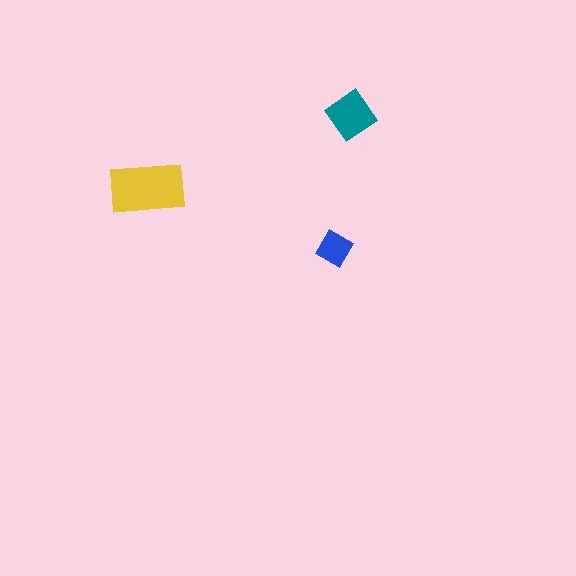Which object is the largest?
The yellow rectangle.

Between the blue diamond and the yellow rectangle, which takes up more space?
The yellow rectangle.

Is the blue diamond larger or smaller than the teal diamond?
Smaller.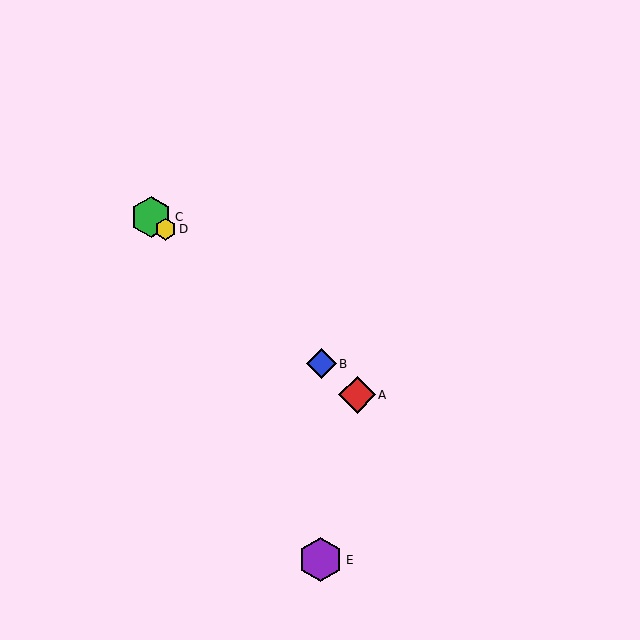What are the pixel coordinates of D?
Object D is at (165, 229).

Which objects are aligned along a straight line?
Objects A, B, C, D are aligned along a straight line.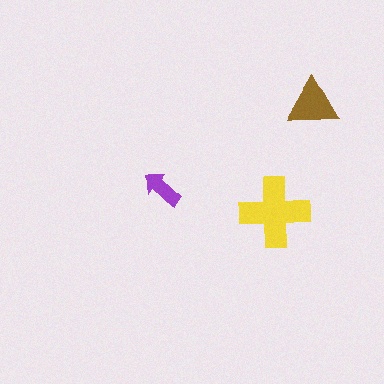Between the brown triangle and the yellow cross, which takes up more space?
The yellow cross.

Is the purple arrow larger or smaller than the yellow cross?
Smaller.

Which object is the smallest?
The purple arrow.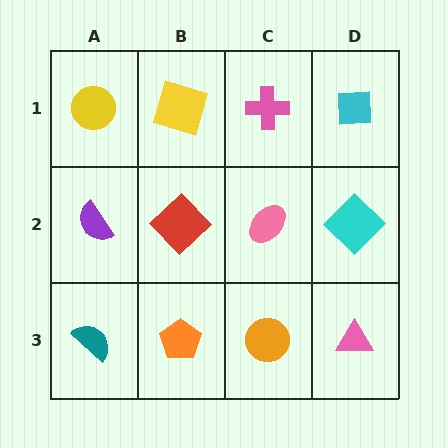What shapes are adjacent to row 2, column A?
A yellow circle (row 1, column A), a teal semicircle (row 3, column A), a red diamond (row 2, column B).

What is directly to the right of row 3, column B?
An orange circle.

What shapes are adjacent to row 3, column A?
A purple semicircle (row 2, column A), an orange pentagon (row 3, column B).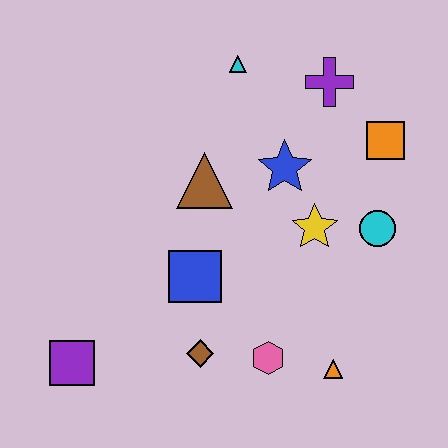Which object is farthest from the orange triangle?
The cyan triangle is farthest from the orange triangle.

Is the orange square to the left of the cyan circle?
No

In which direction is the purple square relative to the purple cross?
The purple square is below the purple cross.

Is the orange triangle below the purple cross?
Yes